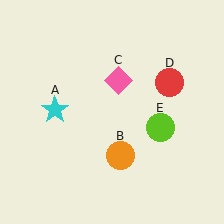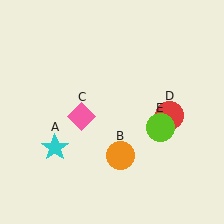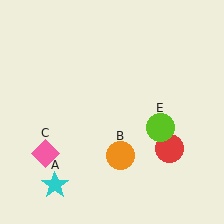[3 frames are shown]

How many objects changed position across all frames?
3 objects changed position: cyan star (object A), pink diamond (object C), red circle (object D).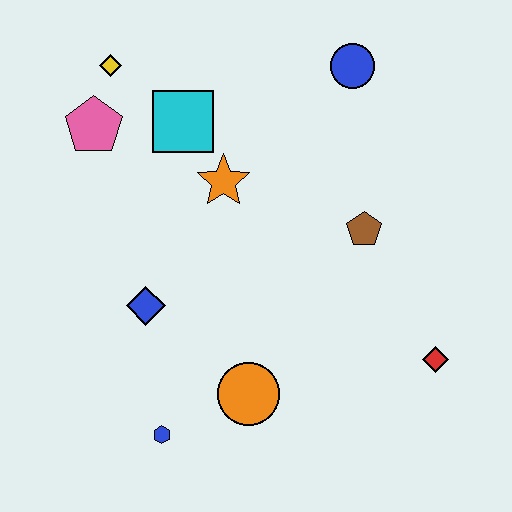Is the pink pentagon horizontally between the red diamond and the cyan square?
No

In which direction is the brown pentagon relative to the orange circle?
The brown pentagon is above the orange circle.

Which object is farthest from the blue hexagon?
The blue circle is farthest from the blue hexagon.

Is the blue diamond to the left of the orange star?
Yes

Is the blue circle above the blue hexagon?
Yes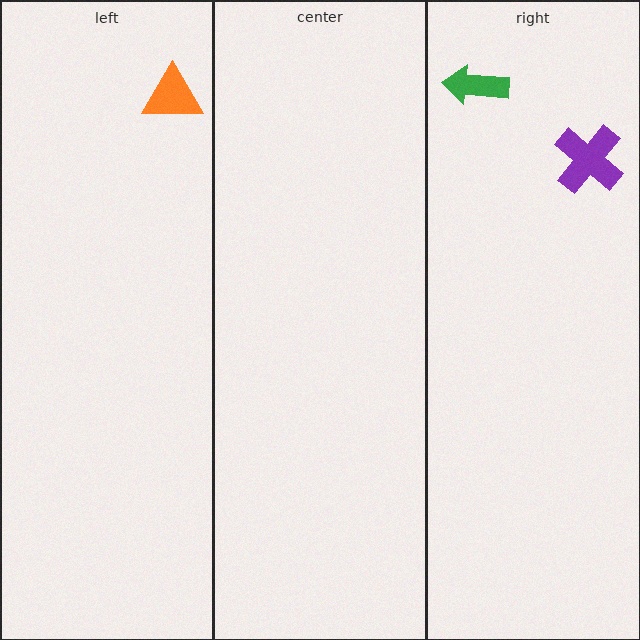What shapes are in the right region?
The purple cross, the green arrow.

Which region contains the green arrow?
The right region.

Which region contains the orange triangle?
The left region.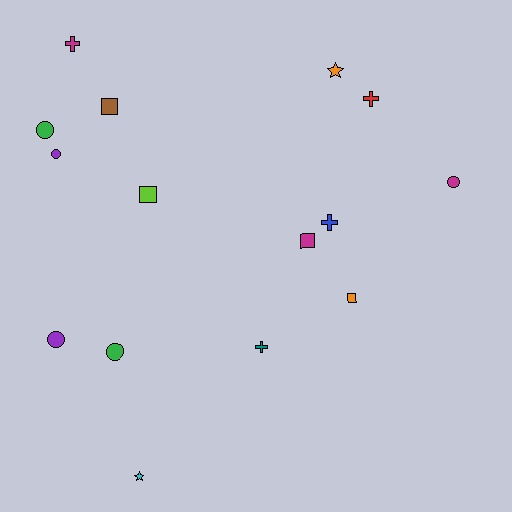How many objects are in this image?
There are 15 objects.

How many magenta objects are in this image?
There are 3 magenta objects.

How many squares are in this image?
There are 4 squares.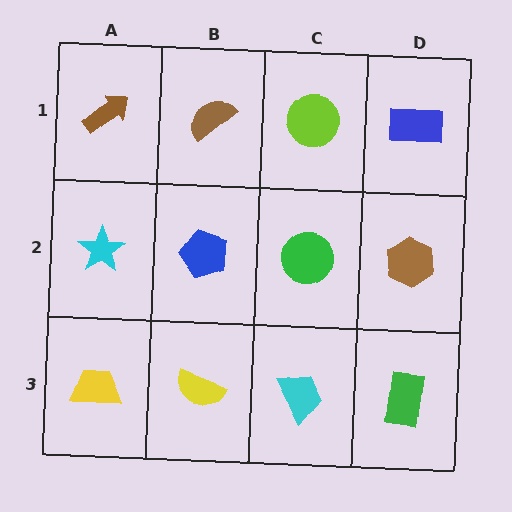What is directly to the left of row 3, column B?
A yellow trapezoid.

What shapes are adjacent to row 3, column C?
A green circle (row 2, column C), a yellow semicircle (row 3, column B), a green rectangle (row 3, column D).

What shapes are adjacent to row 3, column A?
A cyan star (row 2, column A), a yellow semicircle (row 3, column B).